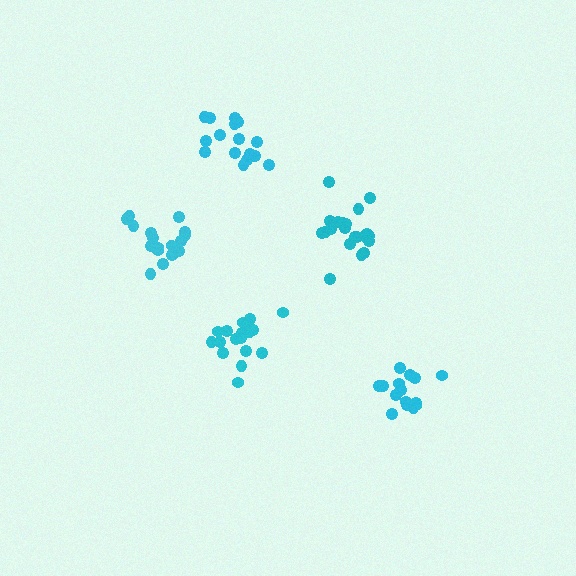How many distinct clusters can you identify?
There are 5 distinct clusters.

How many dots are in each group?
Group 1: 15 dots, Group 2: 18 dots, Group 3: 20 dots, Group 4: 16 dots, Group 5: 21 dots (90 total).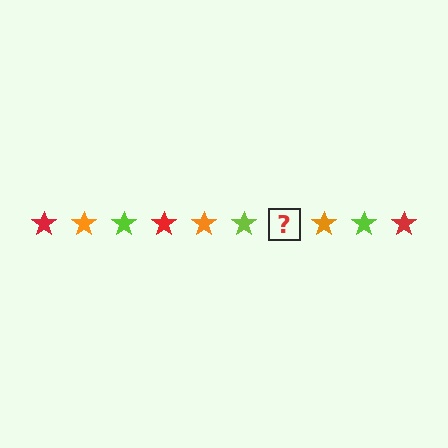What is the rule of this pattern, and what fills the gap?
The rule is that the pattern cycles through red, orange, lime stars. The gap should be filled with a red star.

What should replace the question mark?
The question mark should be replaced with a red star.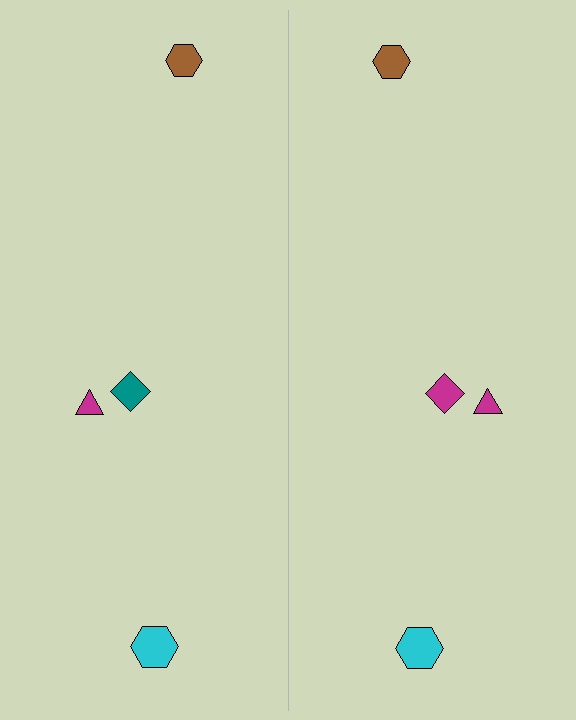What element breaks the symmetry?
The magenta diamond on the right side breaks the symmetry — its mirror counterpart is teal.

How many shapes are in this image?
There are 8 shapes in this image.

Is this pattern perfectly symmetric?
No, the pattern is not perfectly symmetric. The magenta diamond on the right side breaks the symmetry — its mirror counterpart is teal.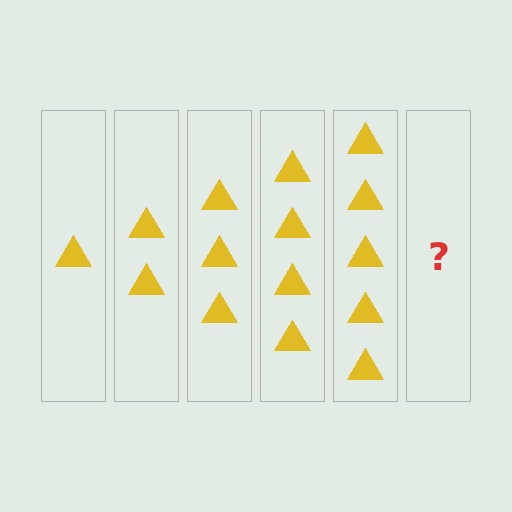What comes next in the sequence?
The next element should be 6 triangles.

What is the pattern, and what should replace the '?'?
The pattern is that each step adds one more triangle. The '?' should be 6 triangles.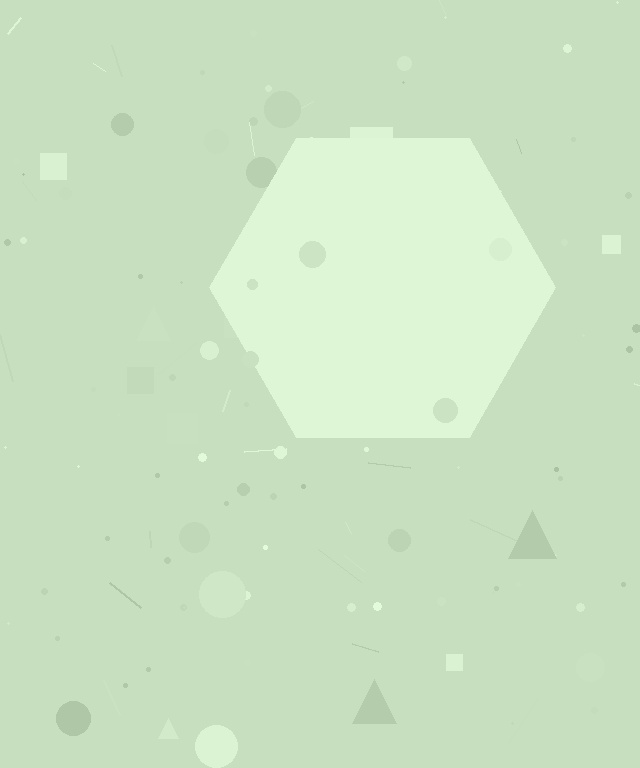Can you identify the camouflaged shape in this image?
The camouflaged shape is a hexagon.